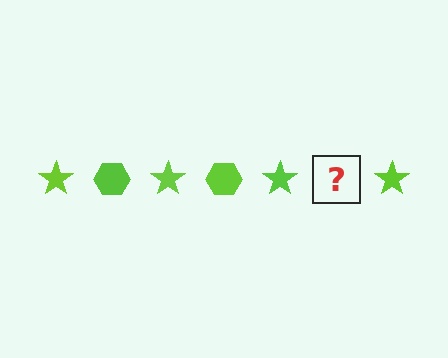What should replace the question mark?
The question mark should be replaced with a lime hexagon.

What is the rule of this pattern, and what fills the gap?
The rule is that the pattern cycles through star, hexagon shapes in lime. The gap should be filled with a lime hexagon.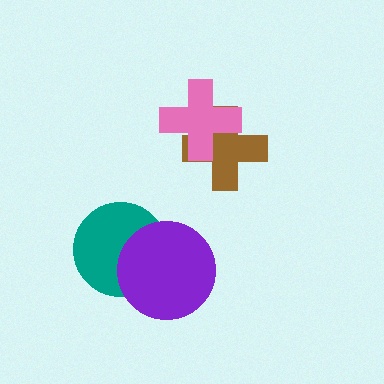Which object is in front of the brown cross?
The pink cross is in front of the brown cross.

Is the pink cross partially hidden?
No, no other shape covers it.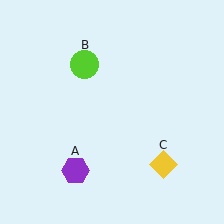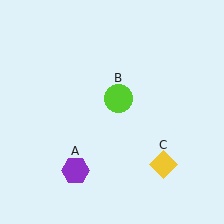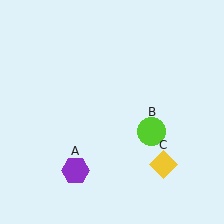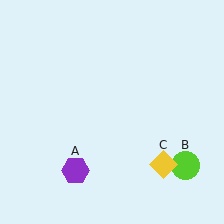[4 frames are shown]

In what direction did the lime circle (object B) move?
The lime circle (object B) moved down and to the right.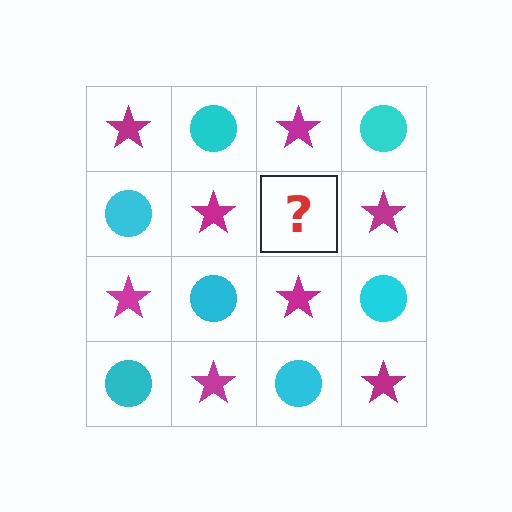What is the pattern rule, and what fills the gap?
The rule is that it alternates magenta star and cyan circle in a checkerboard pattern. The gap should be filled with a cyan circle.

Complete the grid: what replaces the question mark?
The question mark should be replaced with a cyan circle.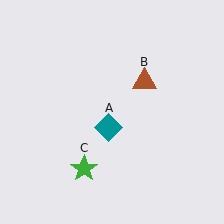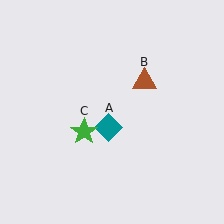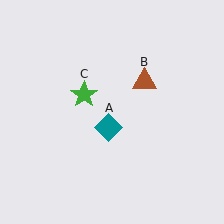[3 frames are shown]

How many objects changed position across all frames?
1 object changed position: green star (object C).